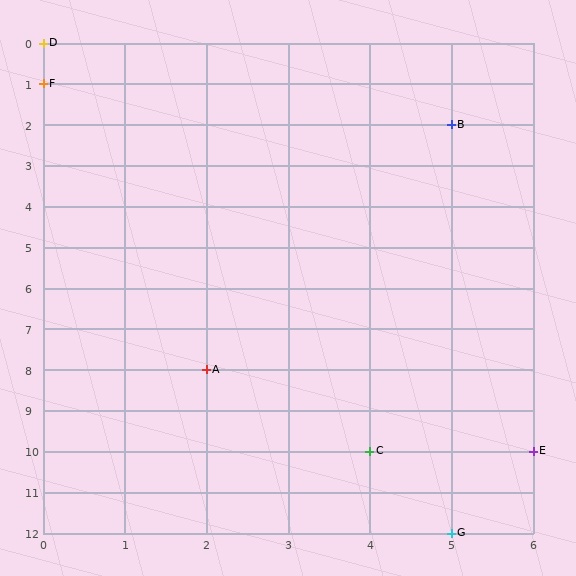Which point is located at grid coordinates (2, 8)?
Point A is at (2, 8).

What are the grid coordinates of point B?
Point B is at grid coordinates (5, 2).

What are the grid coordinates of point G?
Point G is at grid coordinates (5, 12).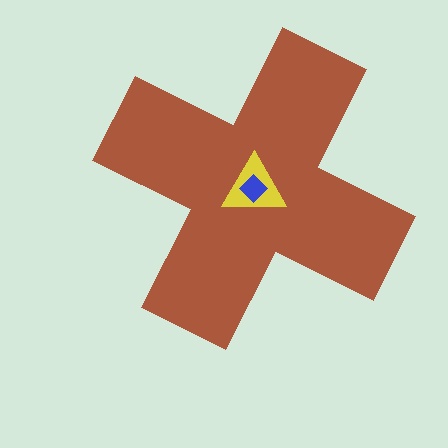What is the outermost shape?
The brown cross.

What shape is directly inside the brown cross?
The yellow triangle.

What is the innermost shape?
The blue diamond.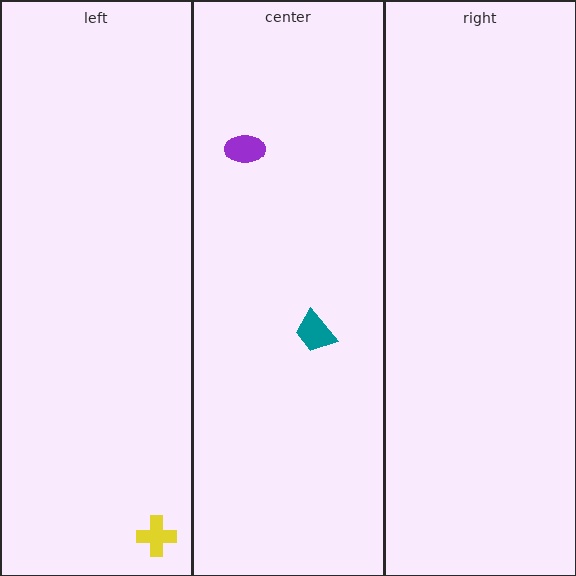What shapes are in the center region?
The purple ellipse, the teal trapezoid.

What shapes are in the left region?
The yellow cross.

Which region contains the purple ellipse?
The center region.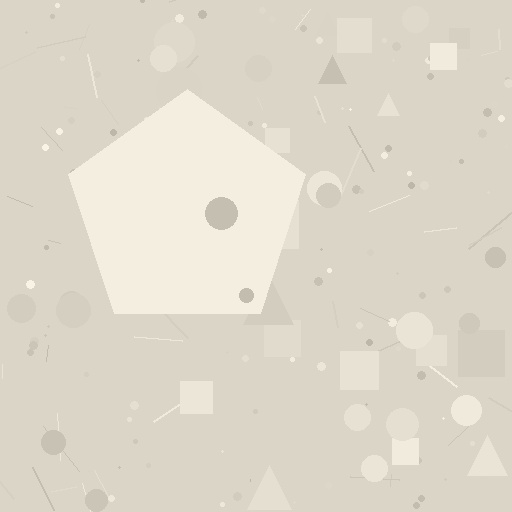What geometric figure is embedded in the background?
A pentagon is embedded in the background.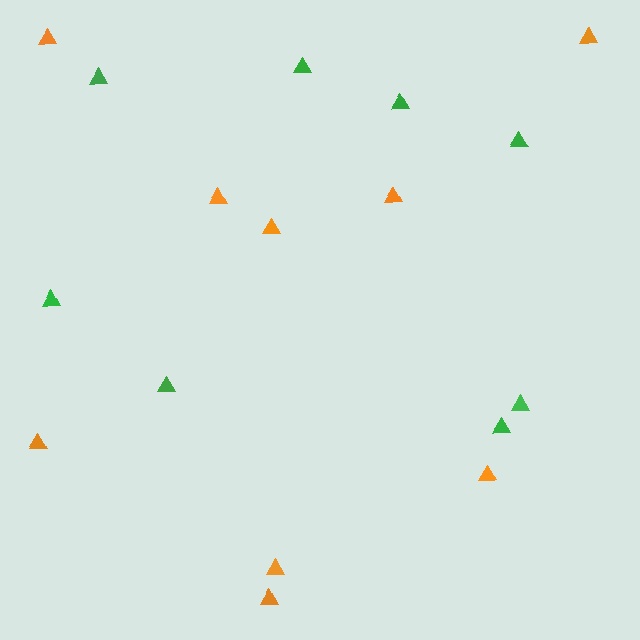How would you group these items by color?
There are 2 groups: one group of green triangles (8) and one group of orange triangles (9).